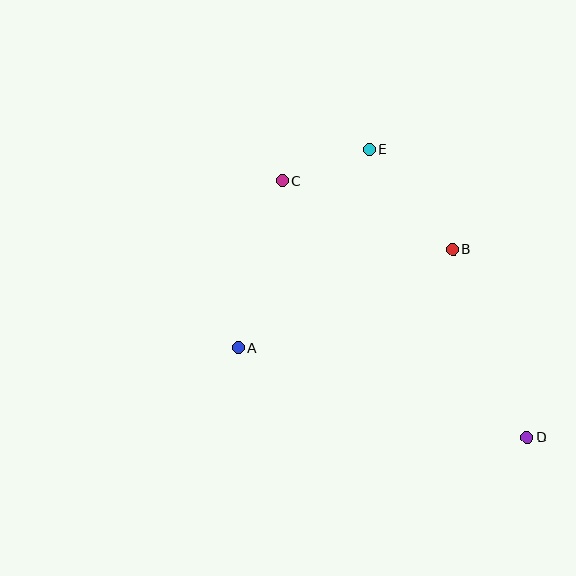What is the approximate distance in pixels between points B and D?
The distance between B and D is approximately 202 pixels.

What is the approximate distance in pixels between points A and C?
The distance between A and C is approximately 172 pixels.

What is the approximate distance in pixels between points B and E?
The distance between B and E is approximately 130 pixels.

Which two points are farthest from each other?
Points C and D are farthest from each other.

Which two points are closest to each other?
Points C and E are closest to each other.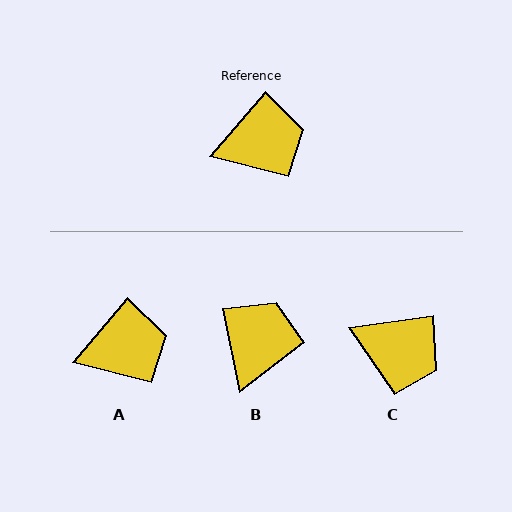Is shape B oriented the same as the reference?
No, it is off by about 52 degrees.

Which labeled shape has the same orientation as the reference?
A.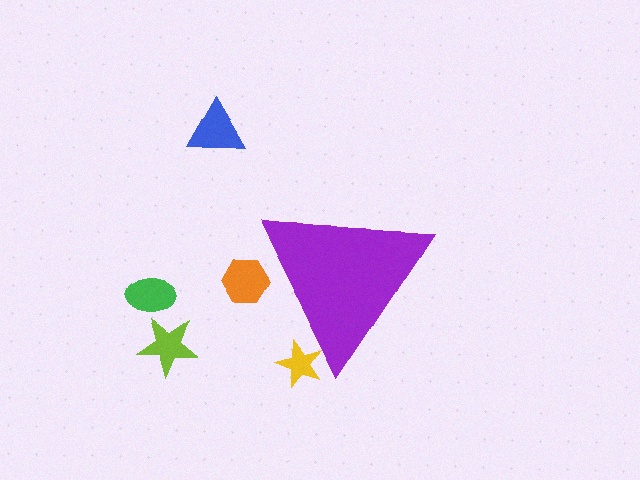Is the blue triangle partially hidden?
No, the blue triangle is fully visible.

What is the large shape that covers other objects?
A purple triangle.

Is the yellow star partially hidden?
Yes, the yellow star is partially hidden behind the purple triangle.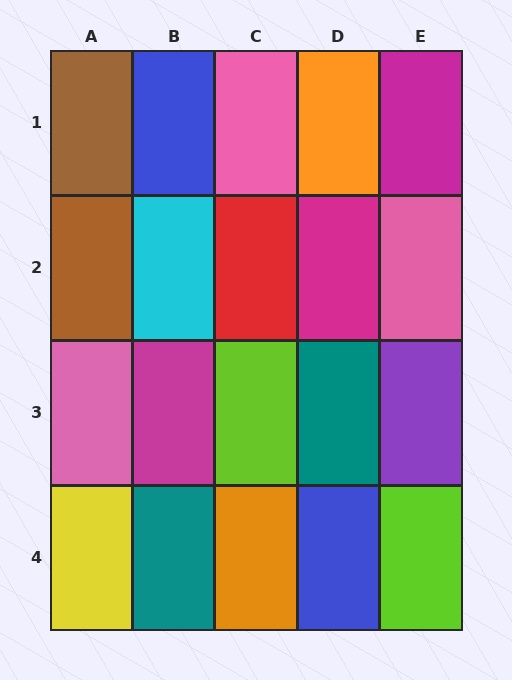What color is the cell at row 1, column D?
Orange.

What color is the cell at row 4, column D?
Blue.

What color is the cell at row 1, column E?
Magenta.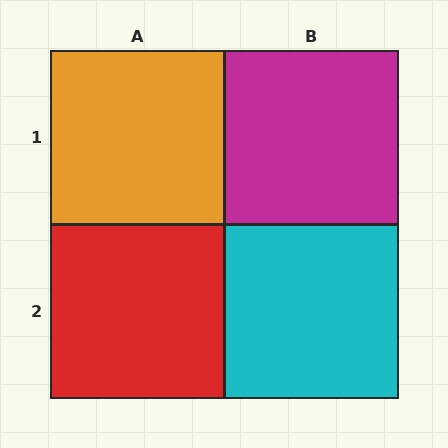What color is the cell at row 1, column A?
Orange.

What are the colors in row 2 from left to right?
Red, cyan.